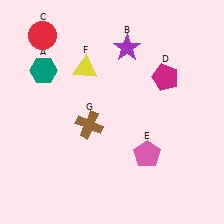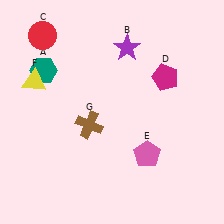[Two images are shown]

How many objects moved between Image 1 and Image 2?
1 object moved between the two images.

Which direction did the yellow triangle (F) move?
The yellow triangle (F) moved left.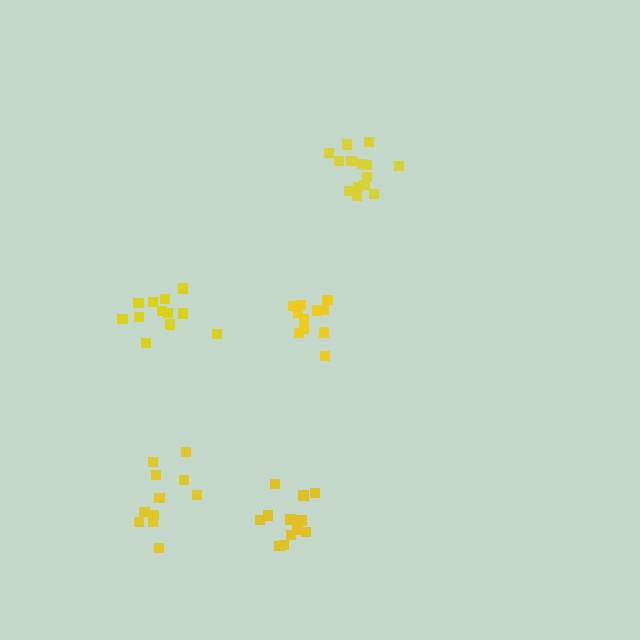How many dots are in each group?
Group 1: 11 dots, Group 2: 12 dots, Group 3: 14 dots, Group 4: 13 dots, Group 5: 11 dots (61 total).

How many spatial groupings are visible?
There are 5 spatial groupings.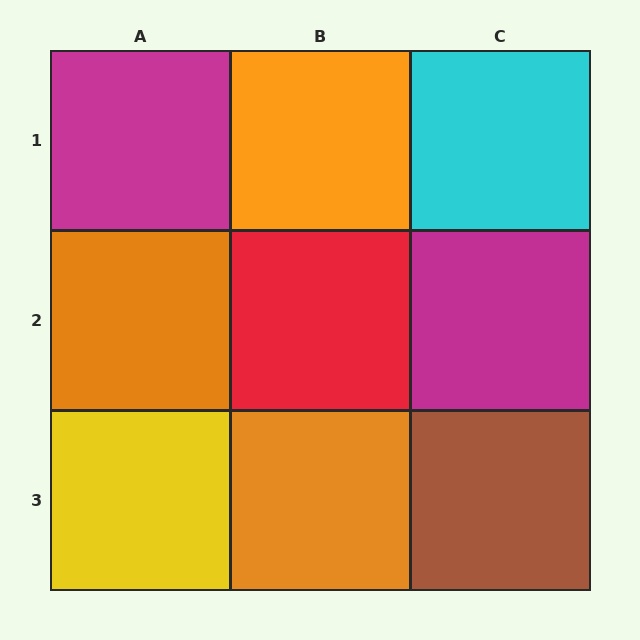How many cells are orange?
3 cells are orange.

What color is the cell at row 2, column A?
Orange.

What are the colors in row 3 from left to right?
Yellow, orange, brown.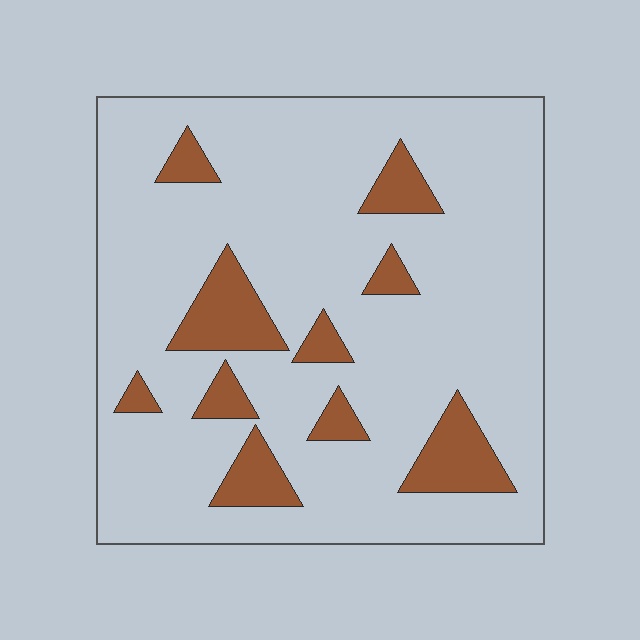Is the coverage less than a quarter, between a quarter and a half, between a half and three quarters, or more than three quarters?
Less than a quarter.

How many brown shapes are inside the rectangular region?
10.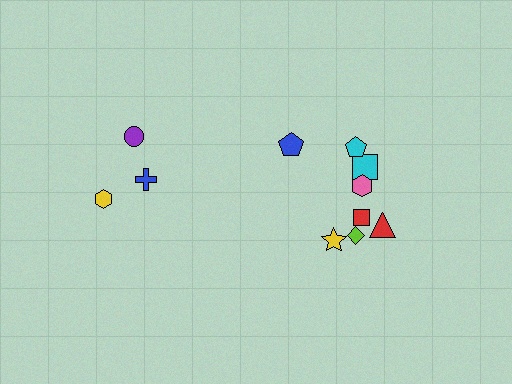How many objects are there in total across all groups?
There are 11 objects.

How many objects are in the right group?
There are 8 objects.